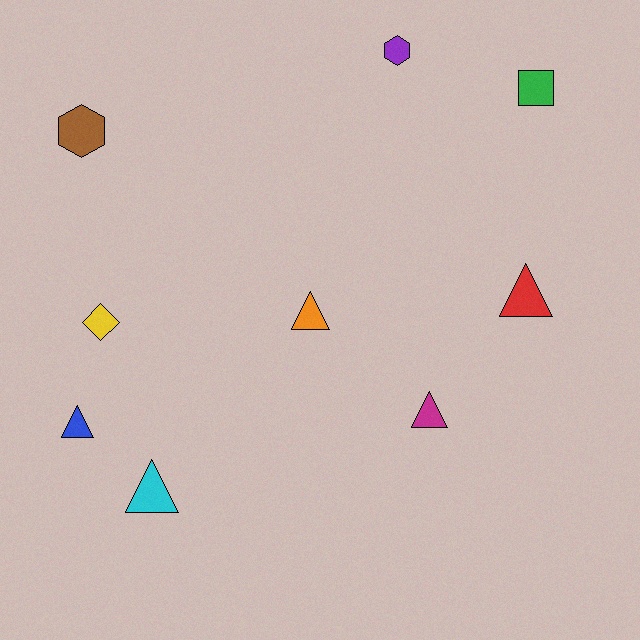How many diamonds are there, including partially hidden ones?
There is 1 diamond.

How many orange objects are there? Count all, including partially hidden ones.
There is 1 orange object.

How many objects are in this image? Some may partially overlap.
There are 9 objects.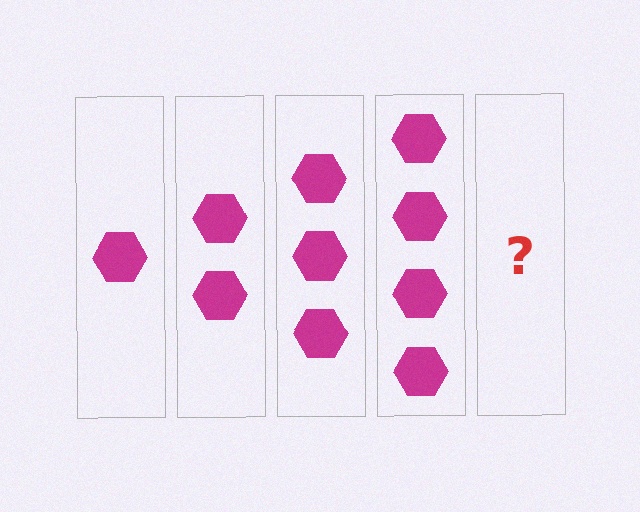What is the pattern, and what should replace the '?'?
The pattern is that each step adds one more hexagon. The '?' should be 5 hexagons.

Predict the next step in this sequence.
The next step is 5 hexagons.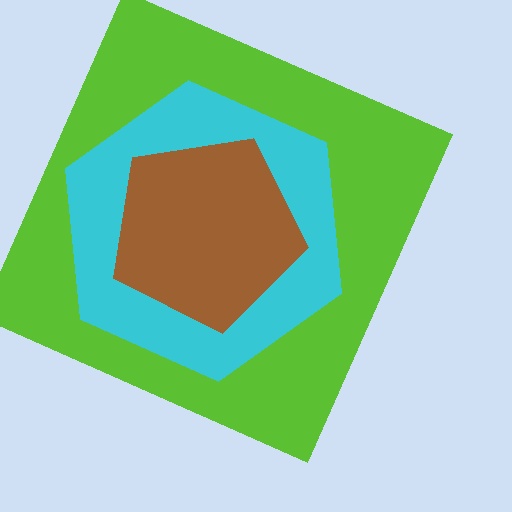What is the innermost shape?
The brown pentagon.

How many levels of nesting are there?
3.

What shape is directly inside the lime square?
The cyan hexagon.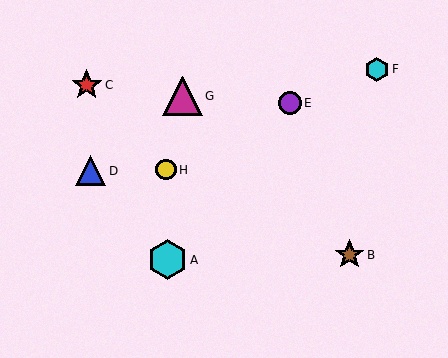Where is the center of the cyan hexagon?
The center of the cyan hexagon is at (167, 260).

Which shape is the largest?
The cyan hexagon (labeled A) is the largest.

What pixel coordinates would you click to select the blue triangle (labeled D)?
Click at (90, 171) to select the blue triangle D.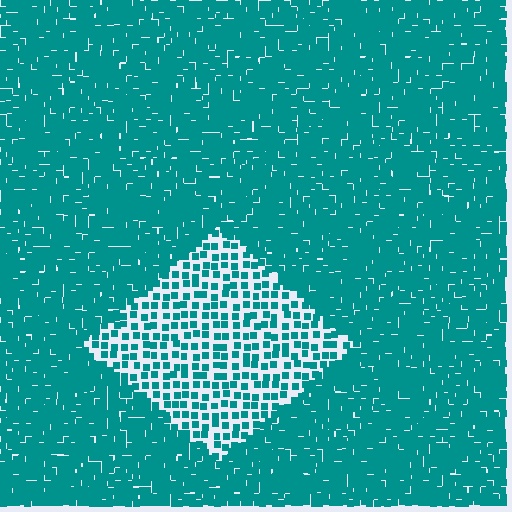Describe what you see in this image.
The image contains small teal elements arranged at two different densities. A diamond-shaped region is visible where the elements are less densely packed than the surrounding area.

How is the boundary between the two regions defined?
The boundary is defined by a change in element density (approximately 2.5x ratio). All elements are the same color, size, and shape.